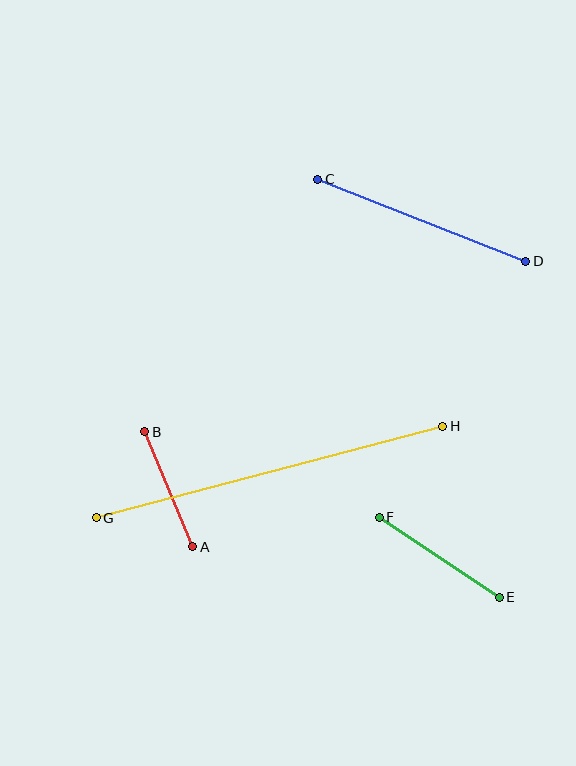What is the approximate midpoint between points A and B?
The midpoint is at approximately (169, 489) pixels.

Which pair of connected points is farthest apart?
Points G and H are farthest apart.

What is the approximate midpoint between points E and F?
The midpoint is at approximately (439, 557) pixels.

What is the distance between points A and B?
The distance is approximately 125 pixels.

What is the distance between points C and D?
The distance is approximately 224 pixels.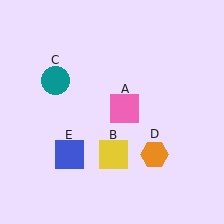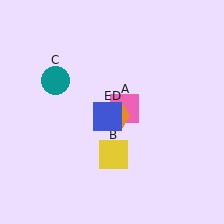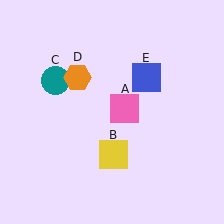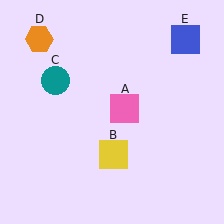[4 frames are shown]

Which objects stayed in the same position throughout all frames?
Pink square (object A) and yellow square (object B) and teal circle (object C) remained stationary.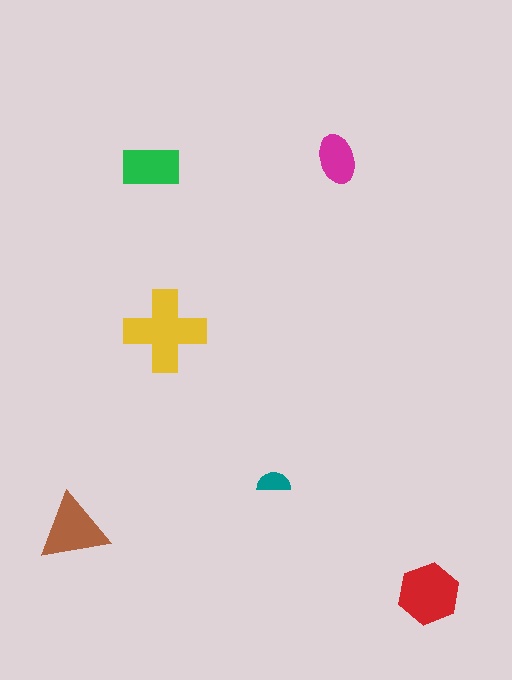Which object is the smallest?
The teal semicircle.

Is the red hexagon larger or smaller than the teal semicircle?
Larger.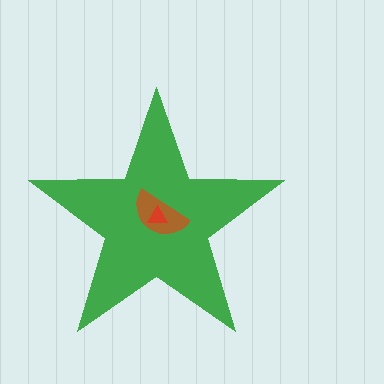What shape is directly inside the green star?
The brown semicircle.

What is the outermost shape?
The green star.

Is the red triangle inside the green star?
Yes.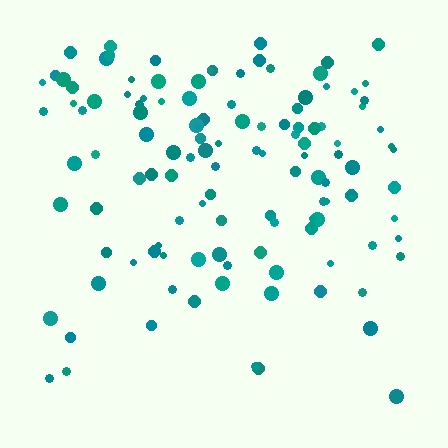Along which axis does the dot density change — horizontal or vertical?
Vertical.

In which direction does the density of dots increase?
From bottom to top, with the top side densest.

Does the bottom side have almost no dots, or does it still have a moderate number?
Still a moderate number, just noticeably fewer than the top.